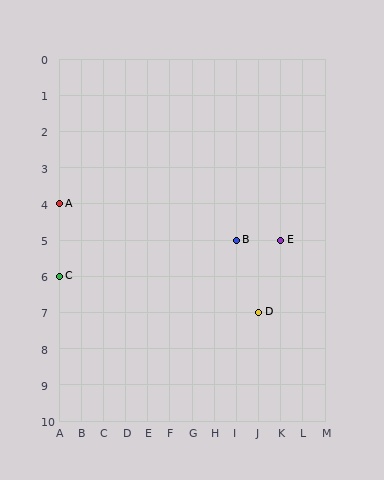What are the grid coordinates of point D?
Point D is at grid coordinates (J, 7).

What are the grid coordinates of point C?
Point C is at grid coordinates (A, 6).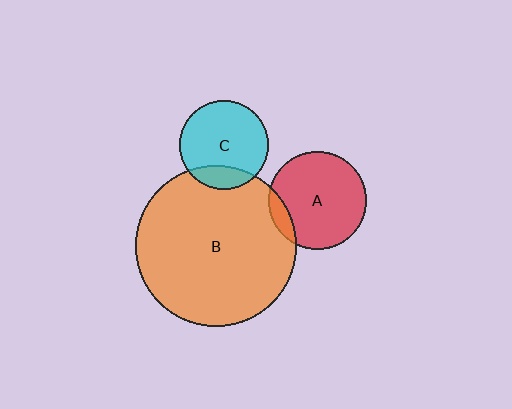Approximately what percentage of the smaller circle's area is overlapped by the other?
Approximately 10%.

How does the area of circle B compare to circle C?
Approximately 3.3 times.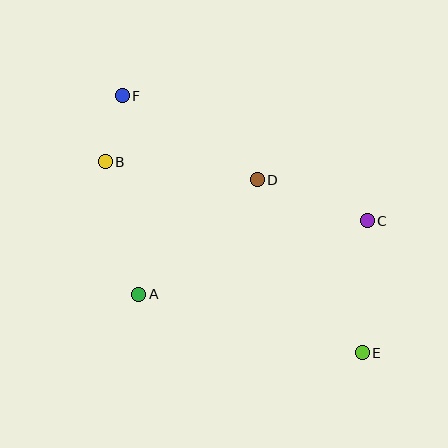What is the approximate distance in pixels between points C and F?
The distance between C and F is approximately 275 pixels.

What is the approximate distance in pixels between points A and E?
The distance between A and E is approximately 231 pixels.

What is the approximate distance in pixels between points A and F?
The distance between A and F is approximately 199 pixels.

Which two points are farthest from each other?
Points E and F are farthest from each other.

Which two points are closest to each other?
Points B and F are closest to each other.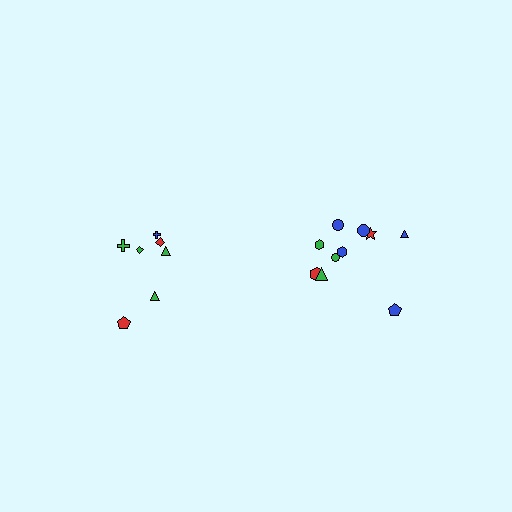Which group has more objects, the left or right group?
The right group.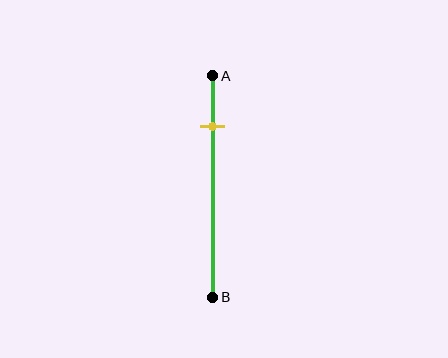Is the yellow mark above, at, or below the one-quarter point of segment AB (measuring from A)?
The yellow mark is approximately at the one-quarter point of segment AB.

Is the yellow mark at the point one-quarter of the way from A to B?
Yes, the mark is approximately at the one-quarter point.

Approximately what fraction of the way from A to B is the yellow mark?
The yellow mark is approximately 25% of the way from A to B.